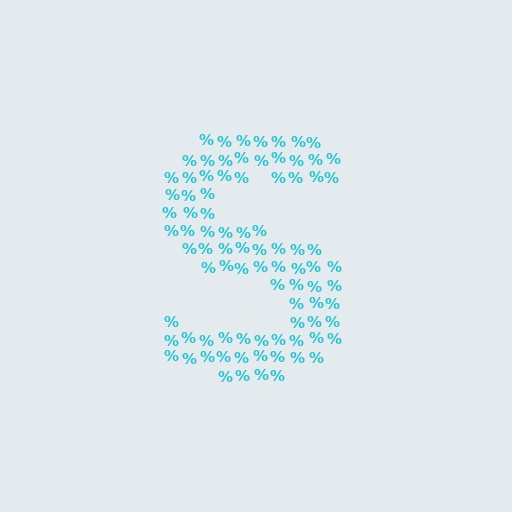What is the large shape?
The large shape is the letter S.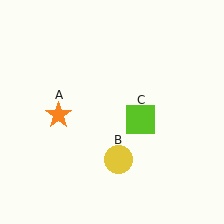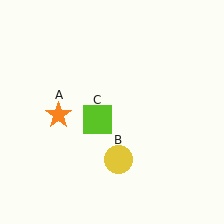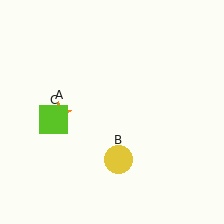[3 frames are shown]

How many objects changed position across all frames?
1 object changed position: lime square (object C).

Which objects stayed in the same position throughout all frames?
Orange star (object A) and yellow circle (object B) remained stationary.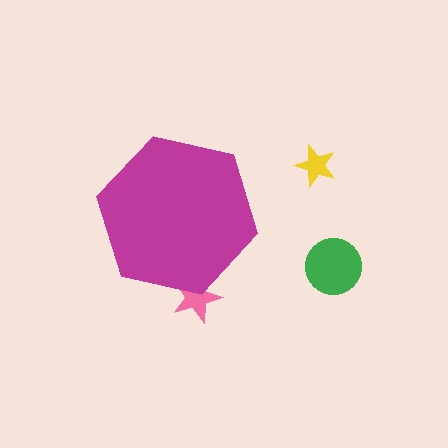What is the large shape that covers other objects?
A magenta hexagon.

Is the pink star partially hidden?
Yes, the pink star is partially hidden behind the magenta hexagon.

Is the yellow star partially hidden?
No, the yellow star is fully visible.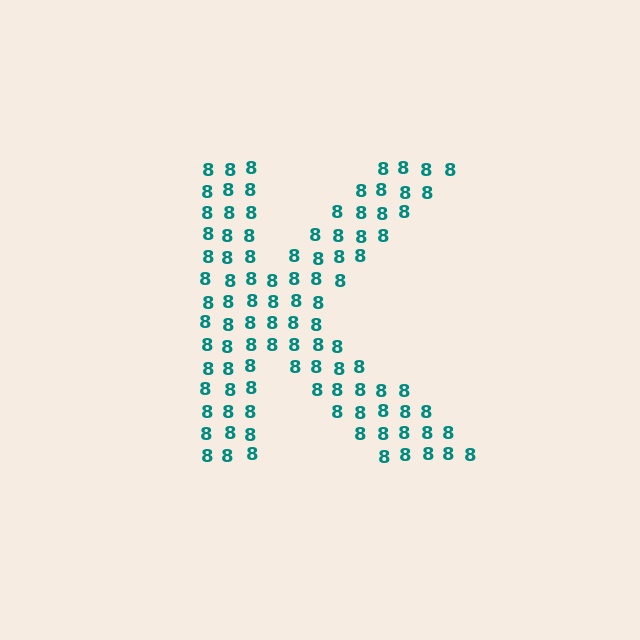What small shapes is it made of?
It is made of small digit 8's.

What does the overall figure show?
The overall figure shows the letter K.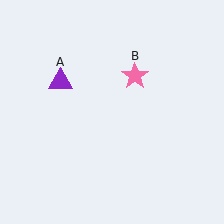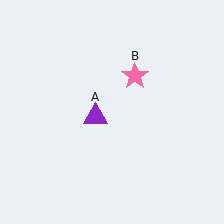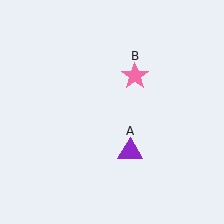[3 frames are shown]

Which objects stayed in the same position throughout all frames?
Pink star (object B) remained stationary.